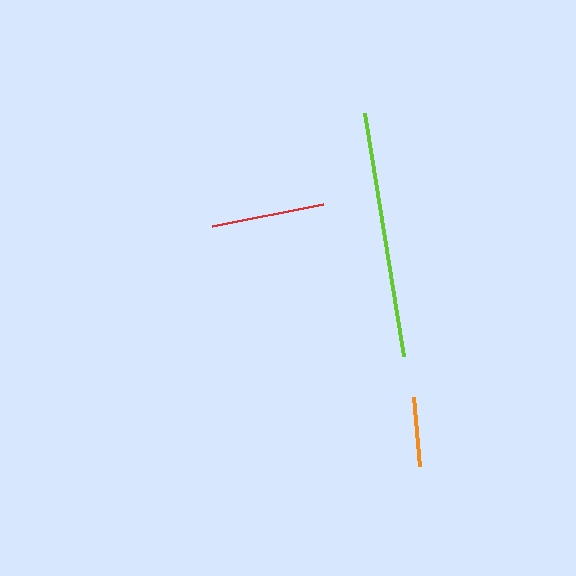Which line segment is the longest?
The lime line is the longest at approximately 247 pixels.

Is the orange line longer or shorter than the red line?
The red line is longer than the orange line.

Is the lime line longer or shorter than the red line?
The lime line is longer than the red line.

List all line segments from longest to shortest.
From longest to shortest: lime, red, orange.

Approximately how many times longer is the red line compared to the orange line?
The red line is approximately 1.6 times the length of the orange line.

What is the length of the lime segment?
The lime segment is approximately 247 pixels long.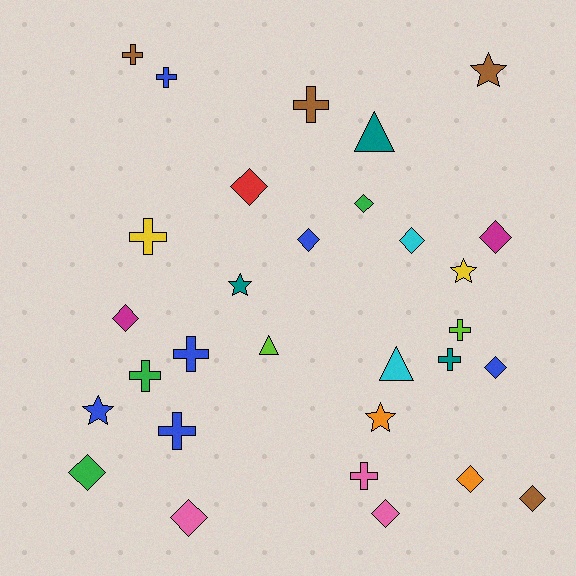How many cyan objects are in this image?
There are 2 cyan objects.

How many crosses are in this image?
There are 10 crosses.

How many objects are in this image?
There are 30 objects.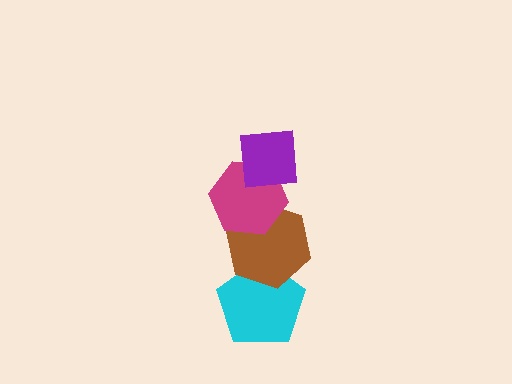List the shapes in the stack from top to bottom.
From top to bottom: the purple square, the magenta hexagon, the brown hexagon, the cyan pentagon.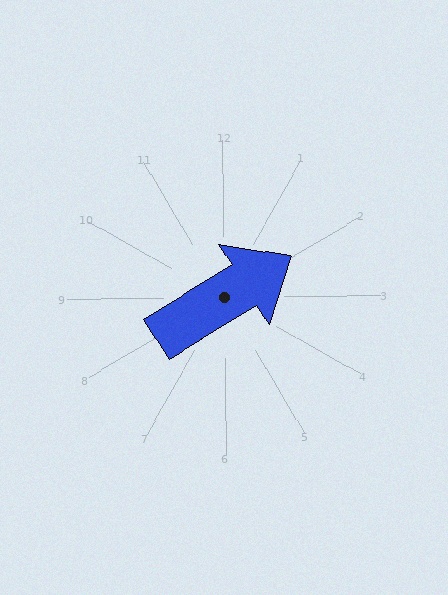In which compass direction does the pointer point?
Northeast.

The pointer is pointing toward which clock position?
Roughly 2 o'clock.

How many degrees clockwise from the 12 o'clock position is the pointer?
Approximately 59 degrees.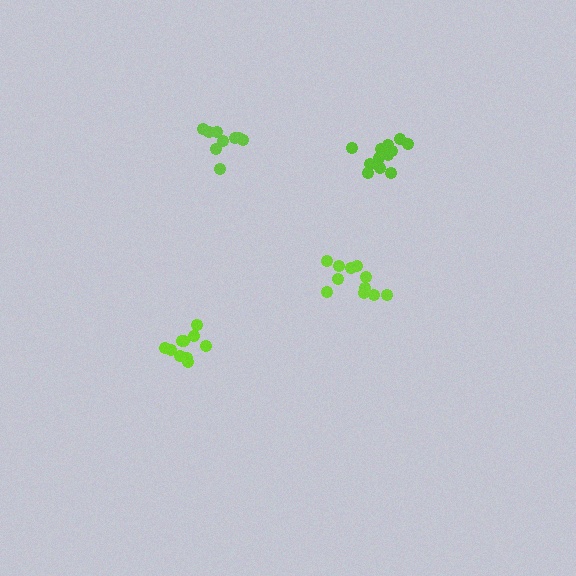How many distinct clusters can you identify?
There are 4 distinct clusters.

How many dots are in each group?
Group 1: 12 dots, Group 2: 10 dots, Group 3: 12 dots, Group 4: 9 dots (43 total).